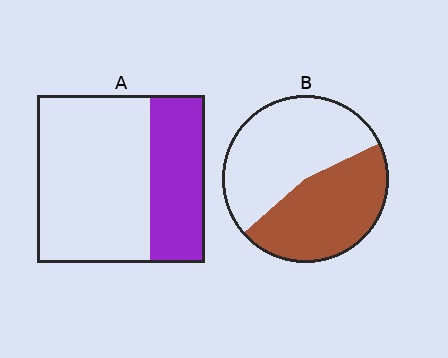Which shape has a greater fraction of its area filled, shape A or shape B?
Shape B.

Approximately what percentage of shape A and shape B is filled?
A is approximately 35% and B is approximately 45%.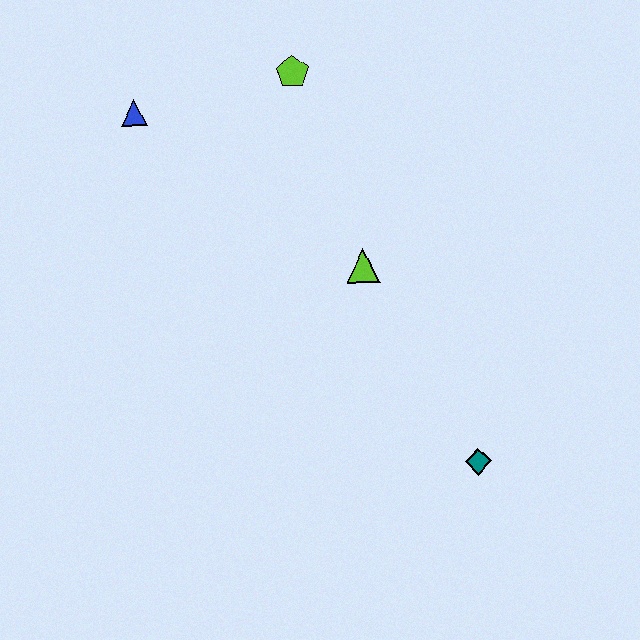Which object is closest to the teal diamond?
The lime triangle is closest to the teal diamond.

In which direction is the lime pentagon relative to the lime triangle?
The lime pentagon is above the lime triangle.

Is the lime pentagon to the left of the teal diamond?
Yes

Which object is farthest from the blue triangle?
The teal diamond is farthest from the blue triangle.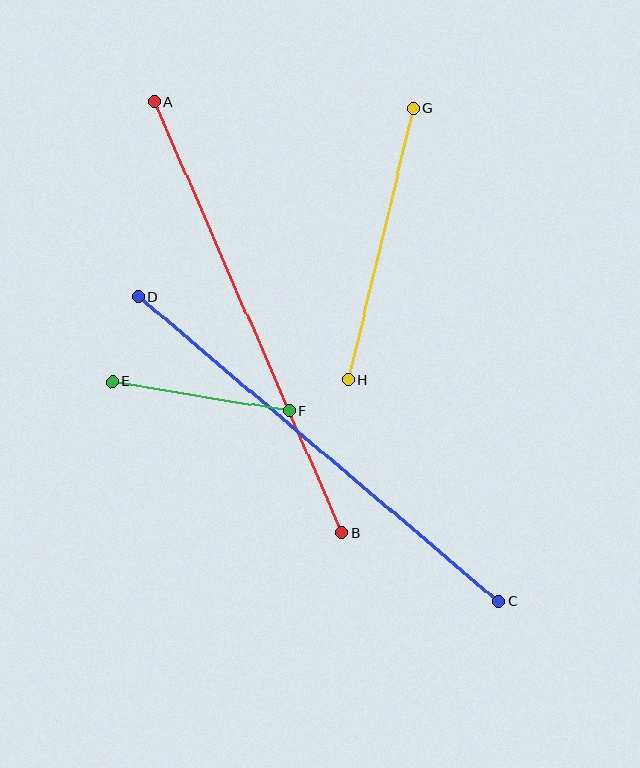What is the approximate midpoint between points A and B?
The midpoint is at approximately (248, 317) pixels.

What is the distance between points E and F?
The distance is approximately 180 pixels.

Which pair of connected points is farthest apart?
Points C and D are farthest apart.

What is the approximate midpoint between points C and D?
The midpoint is at approximately (319, 449) pixels.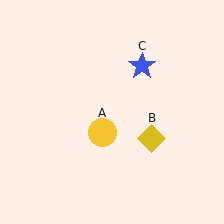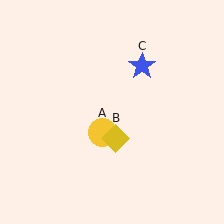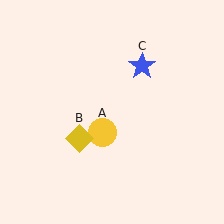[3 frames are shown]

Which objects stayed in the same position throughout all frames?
Yellow circle (object A) and blue star (object C) remained stationary.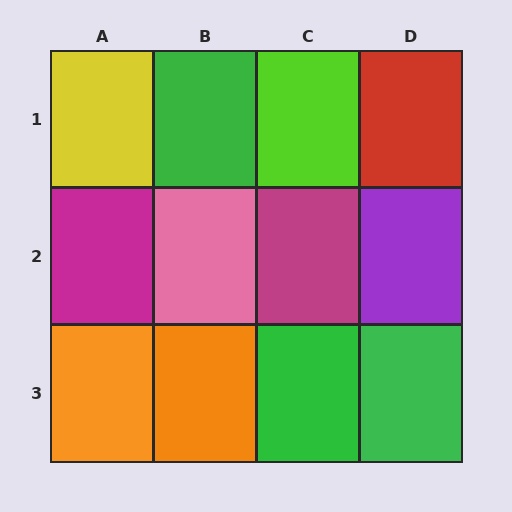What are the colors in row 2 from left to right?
Magenta, pink, magenta, purple.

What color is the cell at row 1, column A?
Yellow.